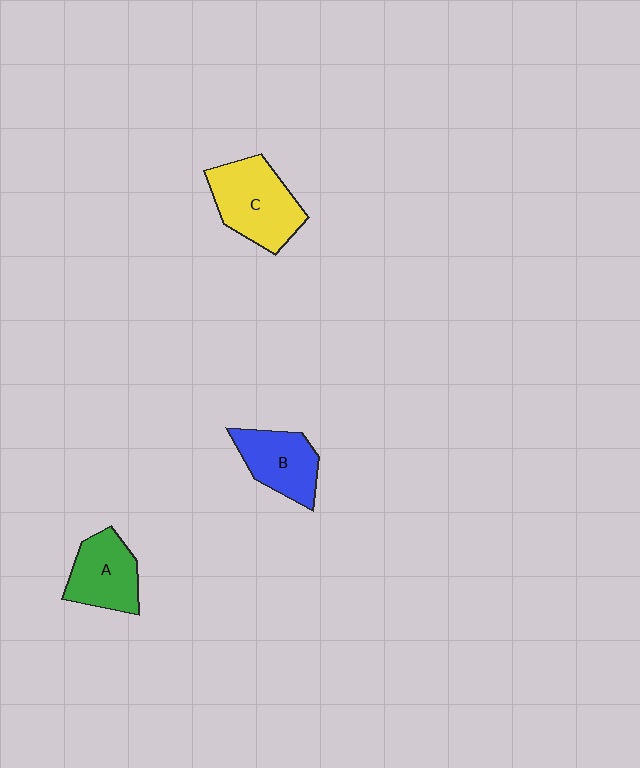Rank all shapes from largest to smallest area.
From largest to smallest: C (yellow), A (green), B (blue).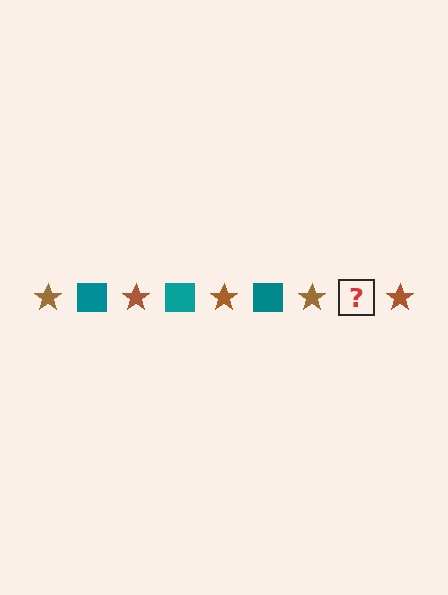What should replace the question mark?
The question mark should be replaced with a teal square.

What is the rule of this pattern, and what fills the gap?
The rule is that the pattern alternates between brown star and teal square. The gap should be filled with a teal square.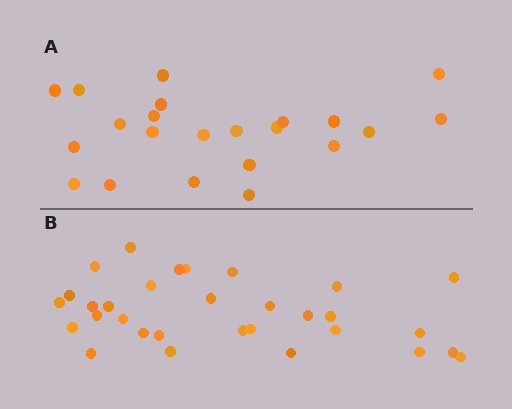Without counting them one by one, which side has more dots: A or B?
Region B (the bottom region) has more dots.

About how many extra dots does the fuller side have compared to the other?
Region B has roughly 8 or so more dots than region A.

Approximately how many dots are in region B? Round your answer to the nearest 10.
About 30 dots. (The exact count is 31, which rounds to 30.)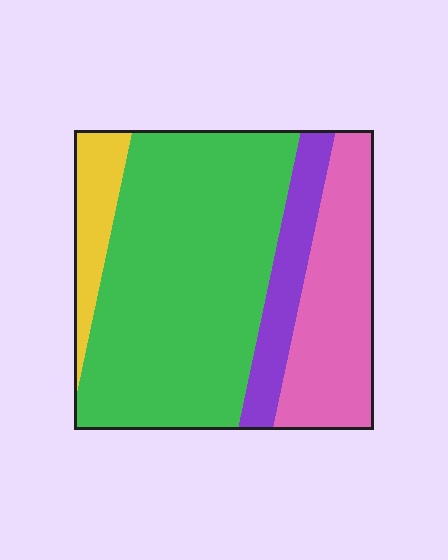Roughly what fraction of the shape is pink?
Pink takes up between a sixth and a third of the shape.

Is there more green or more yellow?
Green.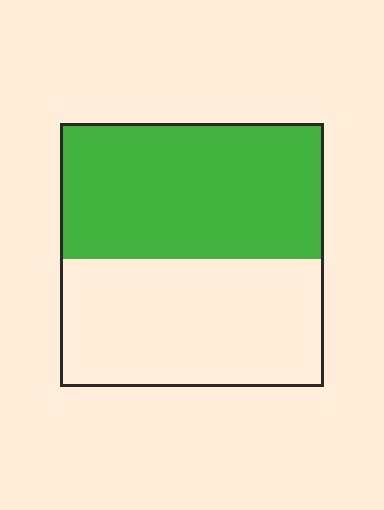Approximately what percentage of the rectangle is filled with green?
Approximately 50%.